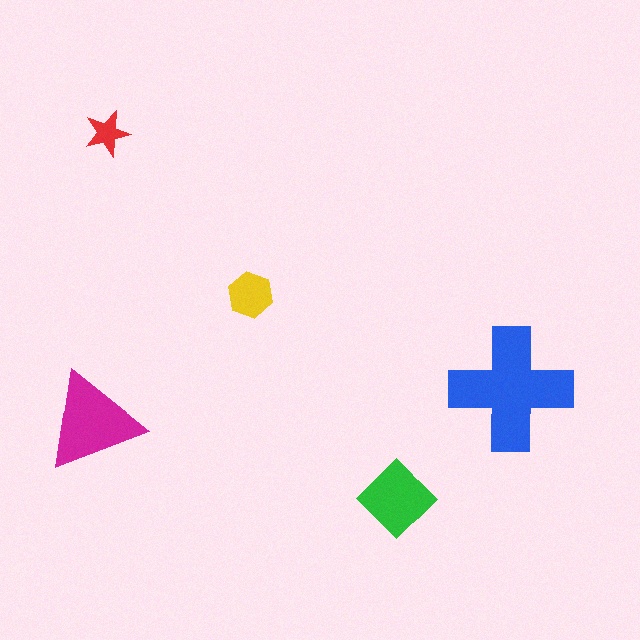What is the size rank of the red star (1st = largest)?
5th.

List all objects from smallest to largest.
The red star, the yellow hexagon, the green diamond, the magenta triangle, the blue cross.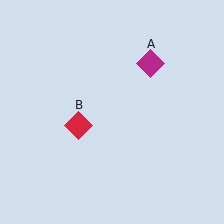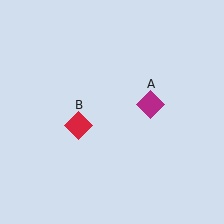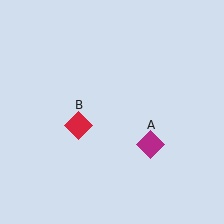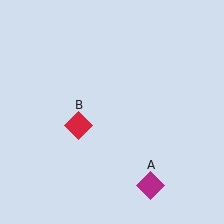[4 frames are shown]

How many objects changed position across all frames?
1 object changed position: magenta diamond (object A).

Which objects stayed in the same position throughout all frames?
Red diamond (object B) remained stationary.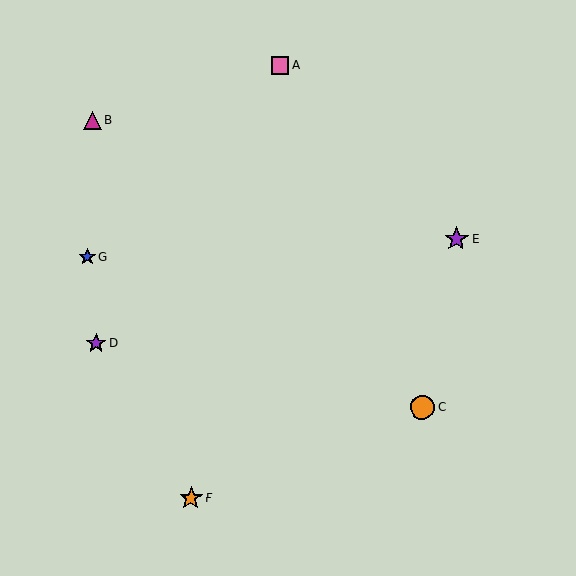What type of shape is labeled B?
Shape B is a magenta triangle.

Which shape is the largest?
The purple star (labeled E) is the largest.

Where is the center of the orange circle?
The center of the orange circle is at (422, 407).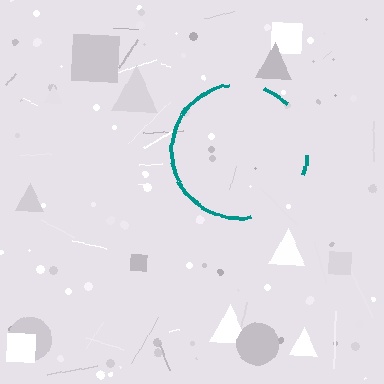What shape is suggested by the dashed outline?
The dashed outline suggests a circle.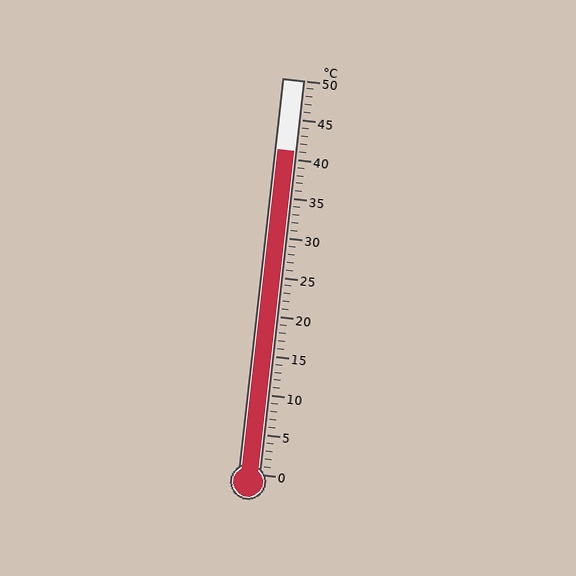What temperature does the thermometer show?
The thermometer shows approximately 41°C.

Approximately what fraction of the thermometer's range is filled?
The thermometer is filled to approximately 80% of its range.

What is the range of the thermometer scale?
The thermometer scale ranges from 0°C to 50°C.